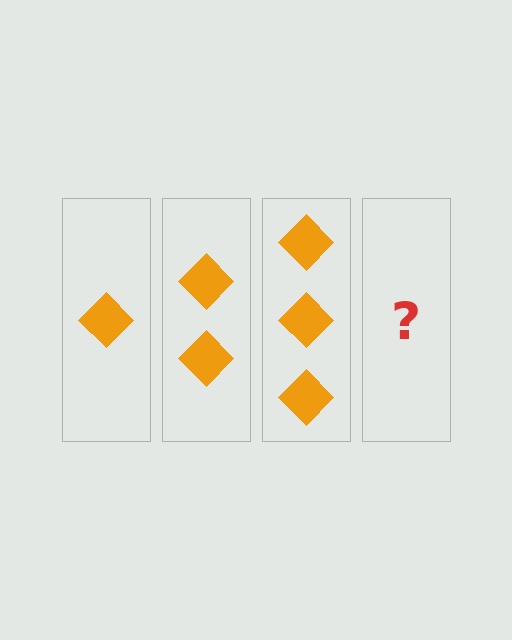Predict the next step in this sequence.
The next step is 4 diamonds.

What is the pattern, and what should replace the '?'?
The pattern is that each step adds one more diamond. The '?' should be 4 diamonds.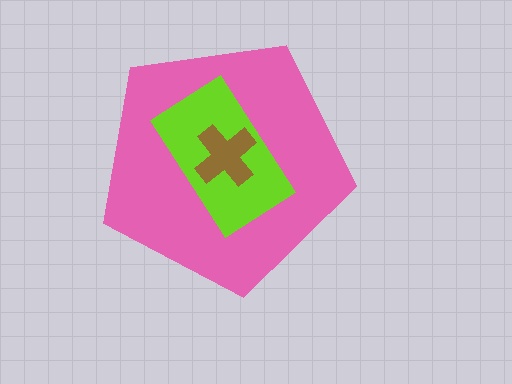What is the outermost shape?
The pink pentagon.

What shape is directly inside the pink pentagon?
The lime rectangle.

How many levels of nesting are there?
3.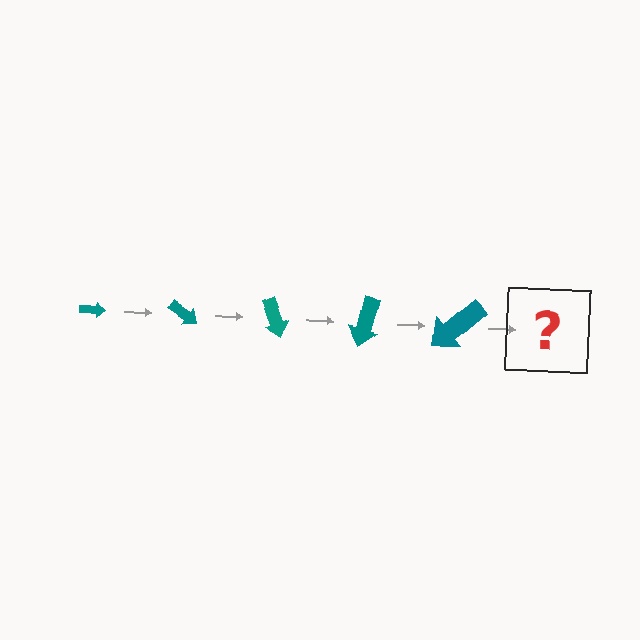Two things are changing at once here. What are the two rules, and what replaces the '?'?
The two rules are that the arrow grows larger each step and it rotates 35 degrees each step. The '?' should be an arrow, larger than the previous one and rotated 175 degrees from the start.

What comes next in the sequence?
The next element should be an arrow, larger than the previous one and rotated 175 degrees from the start.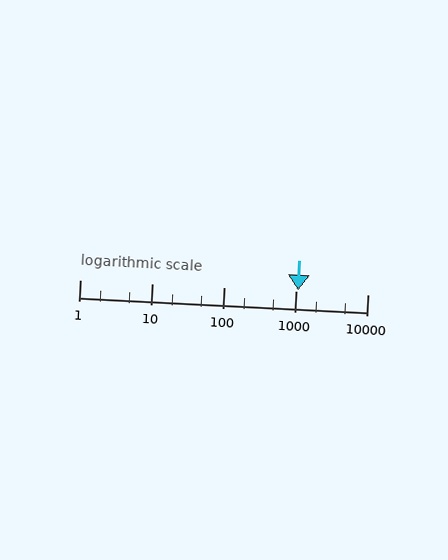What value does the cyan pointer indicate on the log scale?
The pointer indicates approximately 1100.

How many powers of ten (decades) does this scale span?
The scale spans 4 decades, from 1 to 10000.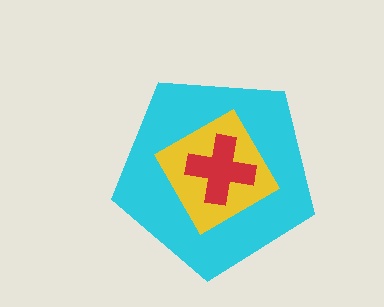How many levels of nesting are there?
3.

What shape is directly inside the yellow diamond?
The red cross.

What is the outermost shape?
The cyan pentagon.